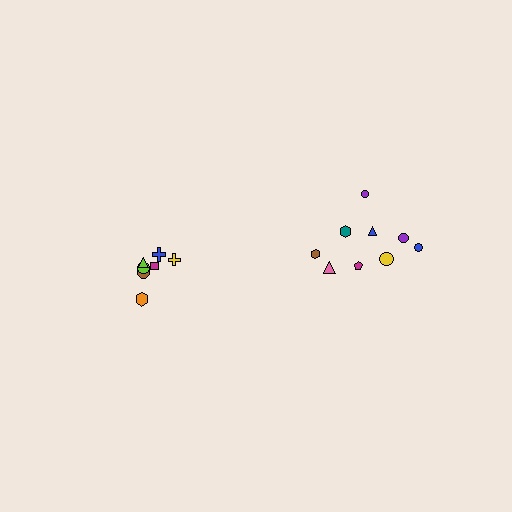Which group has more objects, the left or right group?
The right group.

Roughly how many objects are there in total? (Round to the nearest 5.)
Roughly 15 objects in total.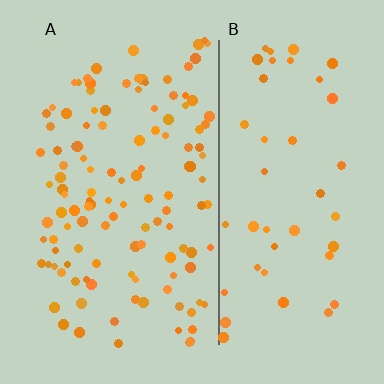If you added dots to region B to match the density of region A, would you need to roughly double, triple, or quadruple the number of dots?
Approximately triple.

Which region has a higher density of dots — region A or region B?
A (the left).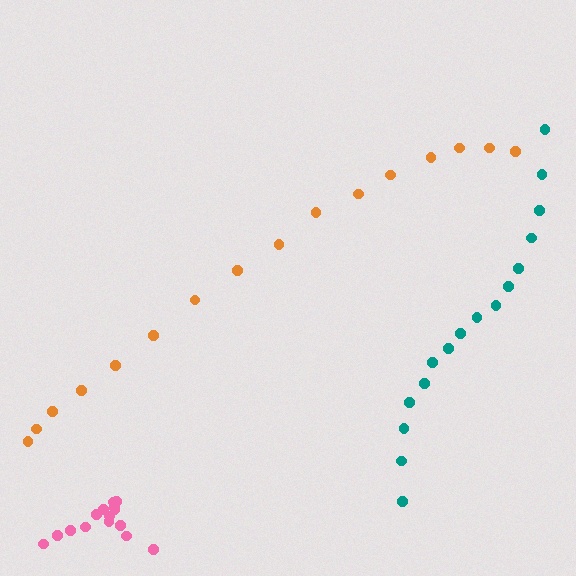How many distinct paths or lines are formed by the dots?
There are 3 distinct paths.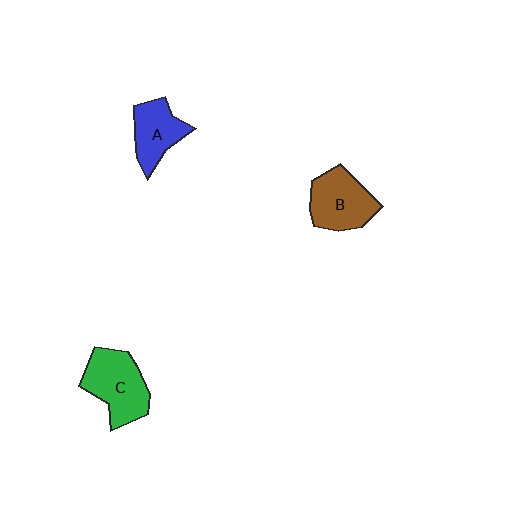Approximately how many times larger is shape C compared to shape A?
Approximately 1.4 times.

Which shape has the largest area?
Shape C (green).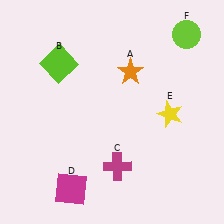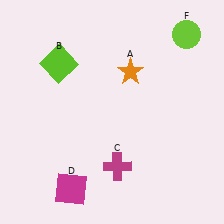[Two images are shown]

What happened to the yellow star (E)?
The yellow star (E) was removed in Image 2. It was in the bottom-right area of Image 1.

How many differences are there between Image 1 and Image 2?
There is 1 difference between the two images.